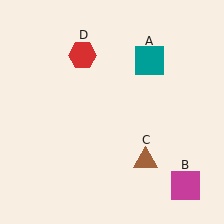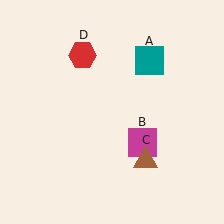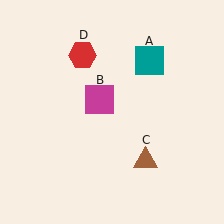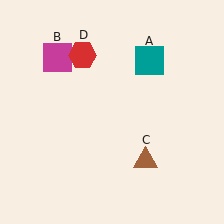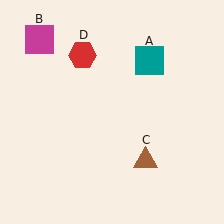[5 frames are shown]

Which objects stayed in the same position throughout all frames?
Teal square (object A) and brown triangle (object C) and red hexagon (object D) remained stationary.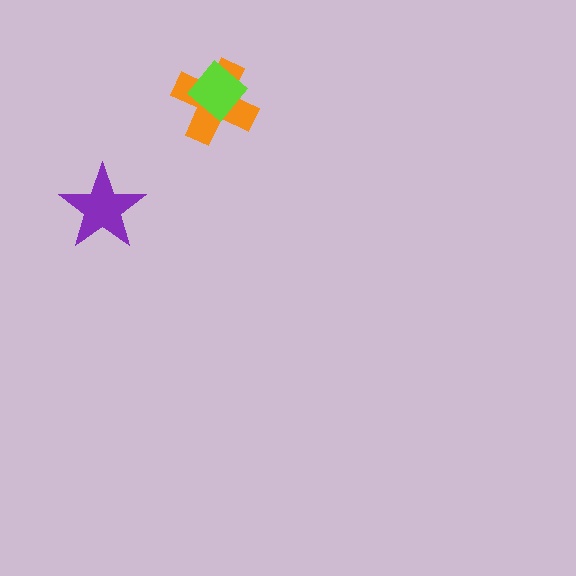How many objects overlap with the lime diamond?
1 object overlaps with the lime diamond.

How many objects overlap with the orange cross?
1 object overlaps with the orange cross.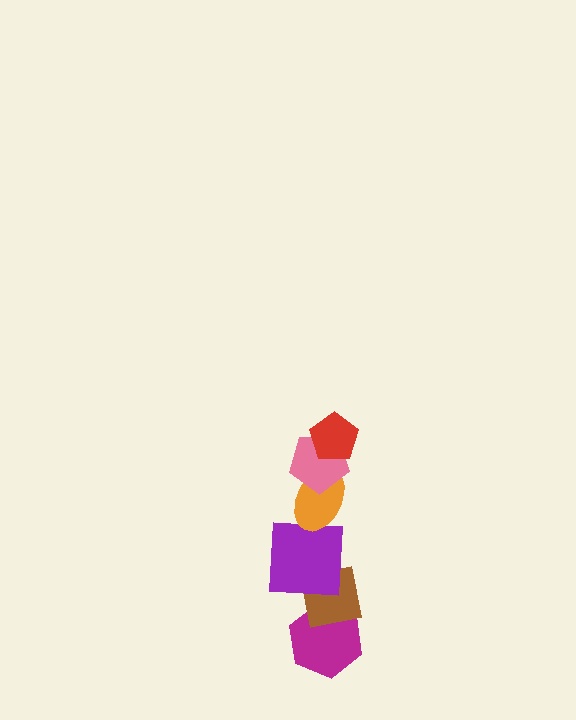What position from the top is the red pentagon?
The red pentagon is 1st from the top.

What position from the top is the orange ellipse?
The orange ellipse is 3rd from the top.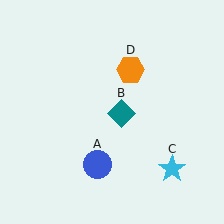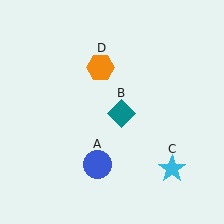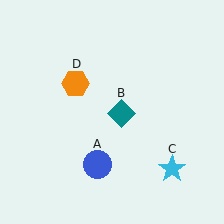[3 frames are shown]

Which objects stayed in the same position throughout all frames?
Blue circle (object A) and teal diamond (object B) and cyan star (object C) remained stationary.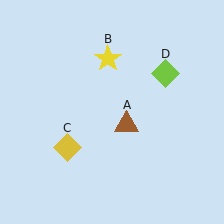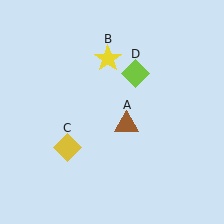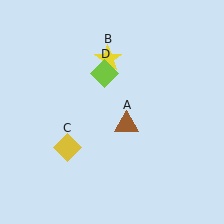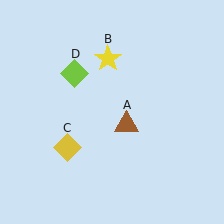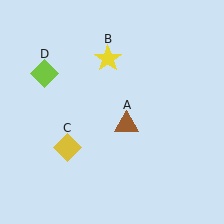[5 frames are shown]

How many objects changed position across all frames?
1 object changed position: lime diamond (object D).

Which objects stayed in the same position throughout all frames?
Brown triangle (object A) and yellow star (object B) and yellow diamond (object C) remained stationary.